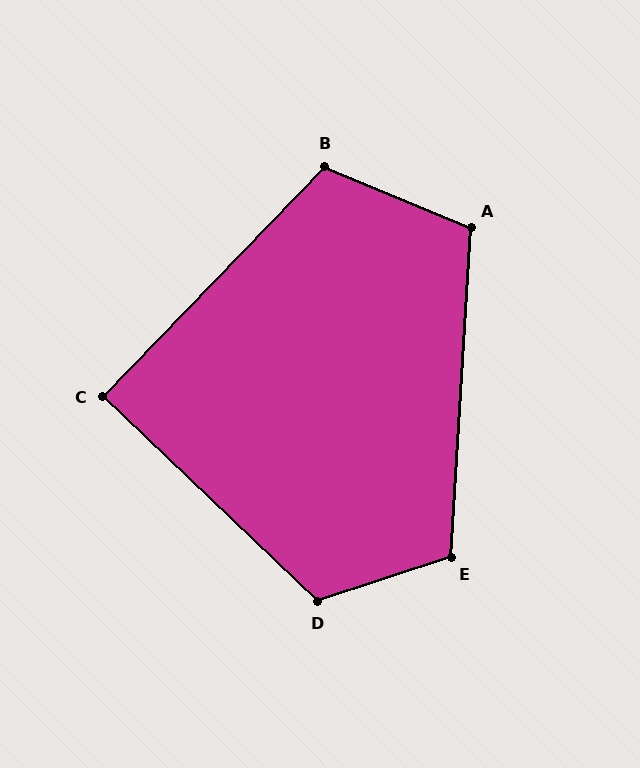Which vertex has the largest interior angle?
D, at approximately 118 degrees.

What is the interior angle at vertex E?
Approximately 112 degrees (obtuse).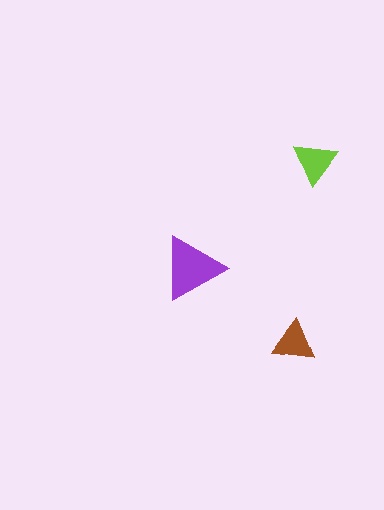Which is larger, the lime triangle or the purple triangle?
The purple one.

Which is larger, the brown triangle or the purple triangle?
The purple one.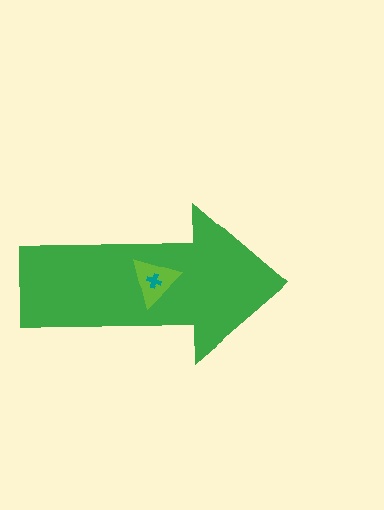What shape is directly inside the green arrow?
The lime triangle.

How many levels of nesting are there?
3.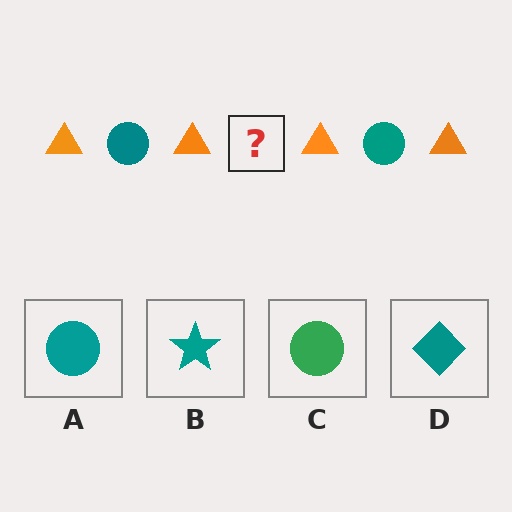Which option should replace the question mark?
Option A.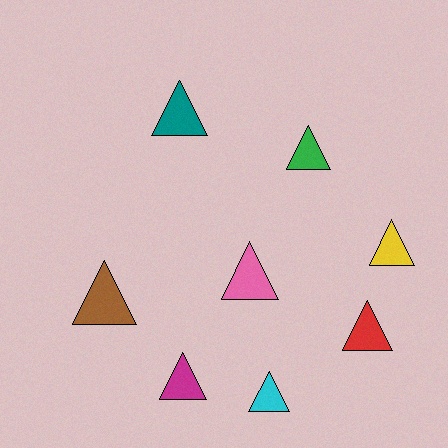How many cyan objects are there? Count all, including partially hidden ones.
There is 1 cyan object.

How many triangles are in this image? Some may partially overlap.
There are 8 triangles.